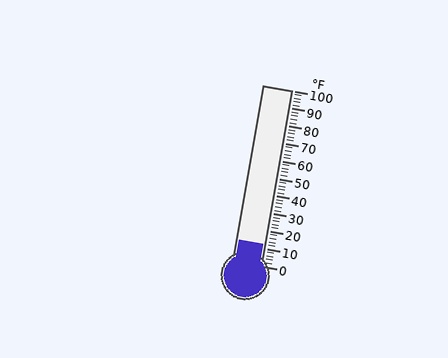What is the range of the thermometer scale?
The thermometer scale ranges from 0°F to 100°F.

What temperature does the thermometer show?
The thermometer shows approximately 12°F.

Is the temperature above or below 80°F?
The temperature is below 80°F.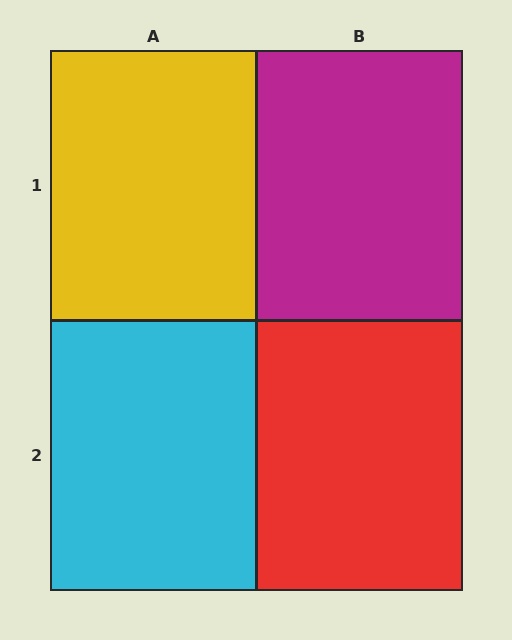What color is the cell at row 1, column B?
Magenta.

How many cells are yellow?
1 cell is yellow.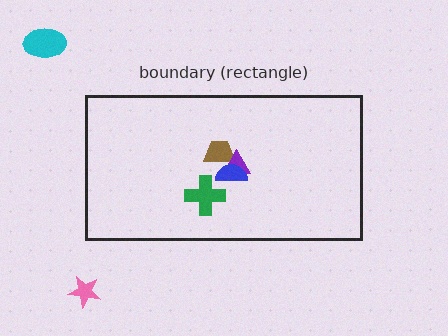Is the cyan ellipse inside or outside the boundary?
Outside.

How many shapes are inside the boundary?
4 inside, 2 outside.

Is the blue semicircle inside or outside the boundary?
Inside.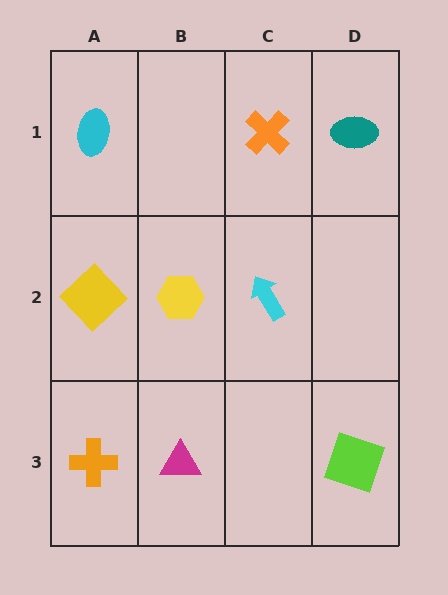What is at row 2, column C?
A cyan arrow.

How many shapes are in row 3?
3 shapes.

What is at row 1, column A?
A cyan ellipse.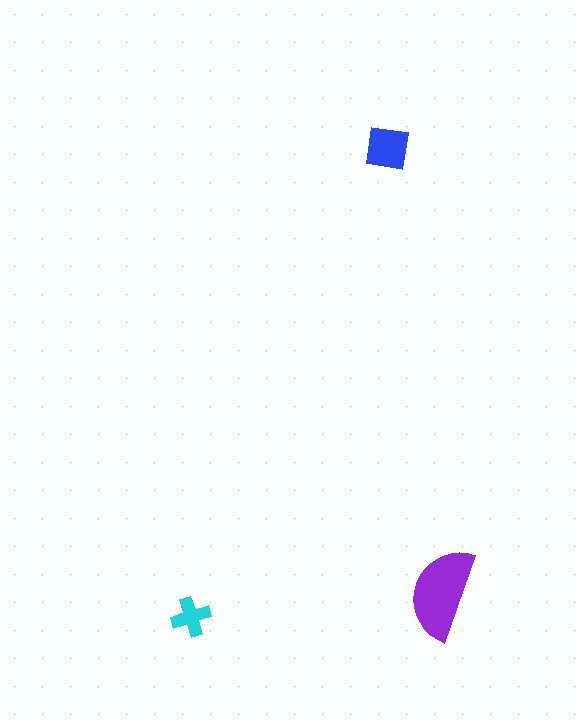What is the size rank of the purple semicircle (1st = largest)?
1st.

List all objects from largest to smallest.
The purple semicircle, the blue square, the cyan cross.